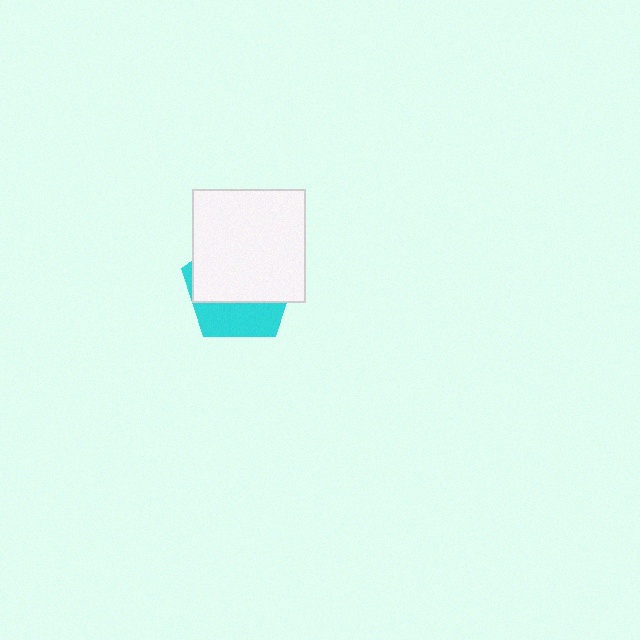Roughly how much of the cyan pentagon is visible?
A small part of it is visible (roughly 34%).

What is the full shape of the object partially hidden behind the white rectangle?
The partially hidden object is a cyan pentagon.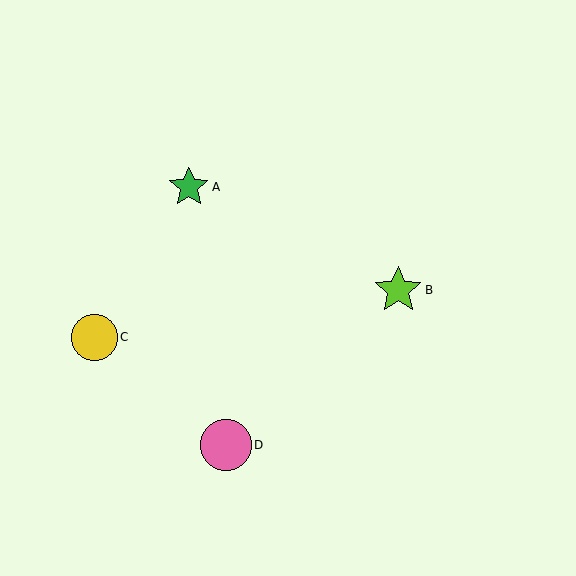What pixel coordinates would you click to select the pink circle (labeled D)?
Click at (226, 445) to select the pink circle D.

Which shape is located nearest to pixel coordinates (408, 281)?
The lime star (labeled B) at (398, 290) is nearest to that location.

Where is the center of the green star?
The center of the green star is at (189, 187).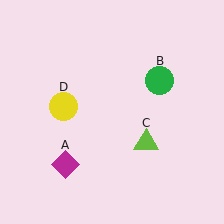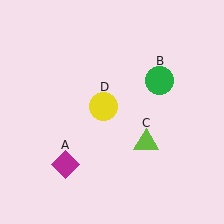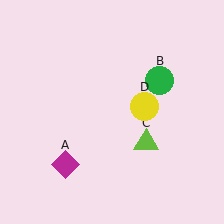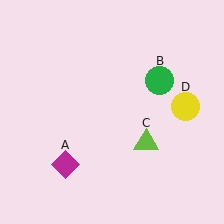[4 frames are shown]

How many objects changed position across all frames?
1 object changed position: yellow circle (object D).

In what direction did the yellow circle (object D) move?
The yellow circle (object D) moved right.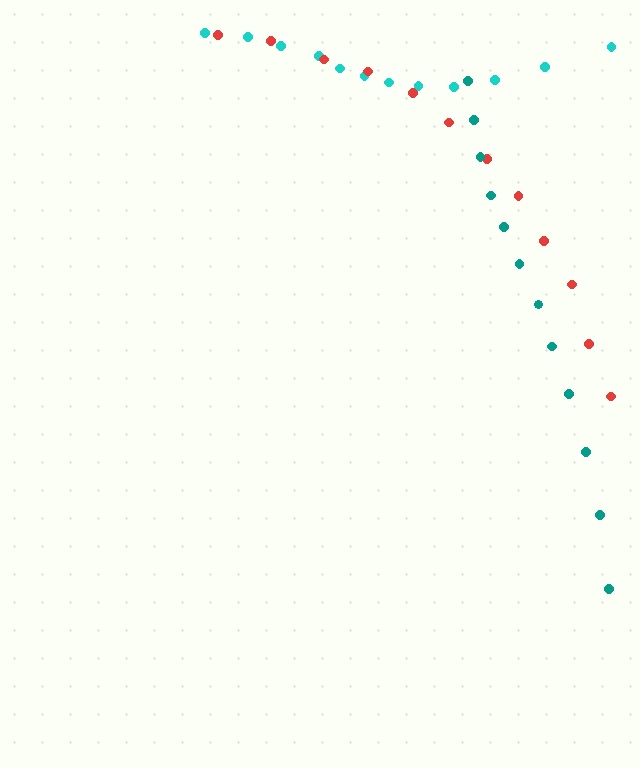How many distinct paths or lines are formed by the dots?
There are 3 distinct paths.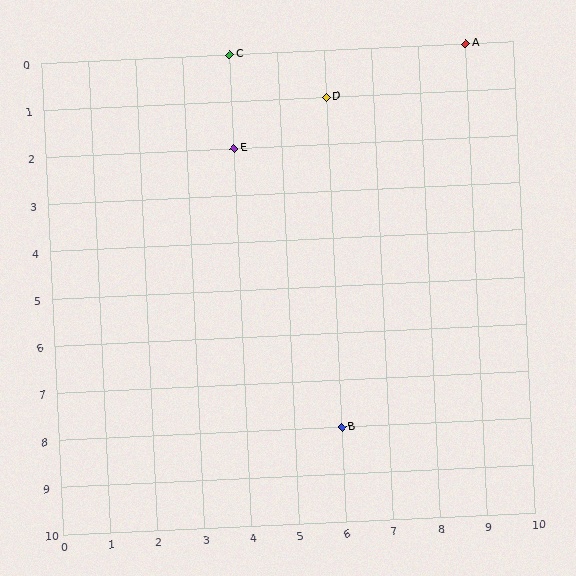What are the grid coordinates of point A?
Point A is at grid coordinates (9, 0).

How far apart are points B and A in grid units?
Points B and A are 3 columns and 8 rows apart (about 8.5 grid units diagonally).